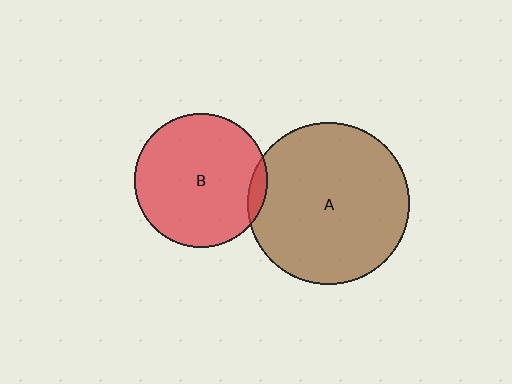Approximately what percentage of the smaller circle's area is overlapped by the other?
Approximately 5%.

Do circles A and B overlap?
Yes.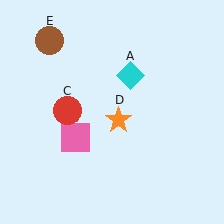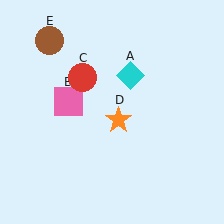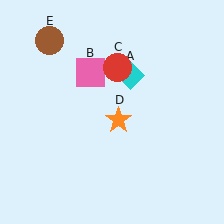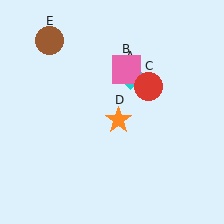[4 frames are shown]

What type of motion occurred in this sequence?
The pink square (object B), red circle (object C) rotated clockwise around the center of the scene.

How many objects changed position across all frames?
2 objects changed position: pink square (object B), red circle (object C).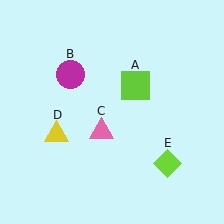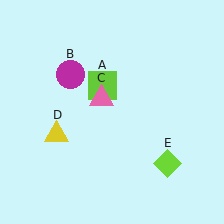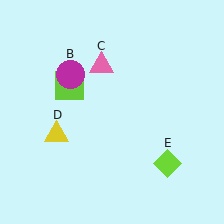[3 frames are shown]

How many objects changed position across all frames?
2 objects changed position: lime square (object A), pink triangle (object C).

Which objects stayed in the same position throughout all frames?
Magenta circle (object B) and yellow triangle (object D) and lime diamond (object E) remained stationary.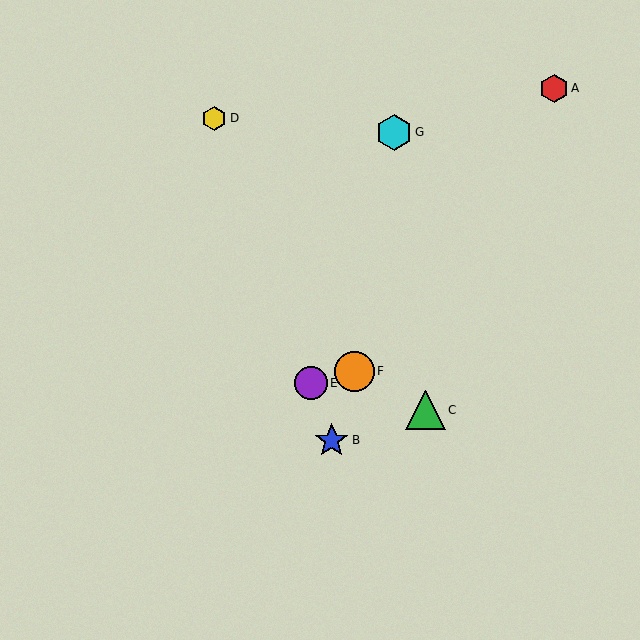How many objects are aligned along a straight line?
3 objects (B, D, E) are aligned along a straight line.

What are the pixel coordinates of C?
Object C is at (426, 410).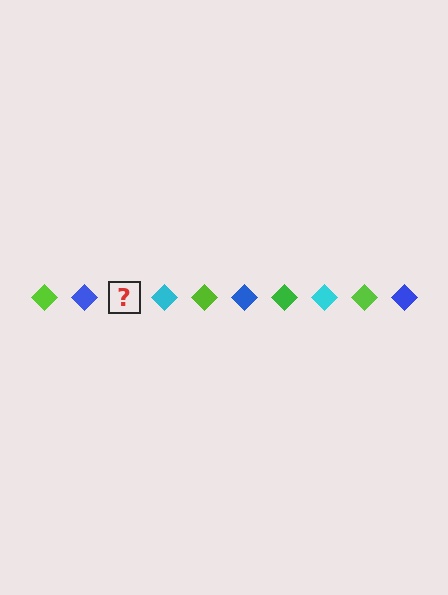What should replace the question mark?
The question mark should be replaced with a green diamond.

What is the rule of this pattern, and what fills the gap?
The rule is that the pattern cycles through lime, blue, green, cyan diamonds. The gap should be filled with a green diamond.